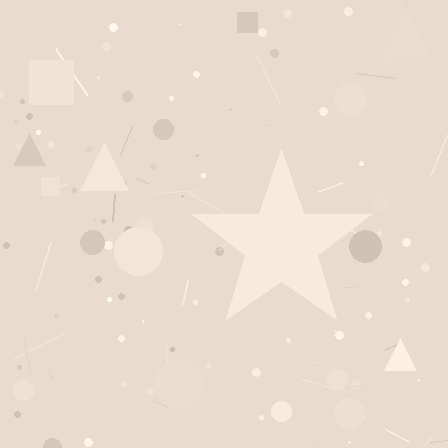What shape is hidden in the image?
A star is hidden in the image.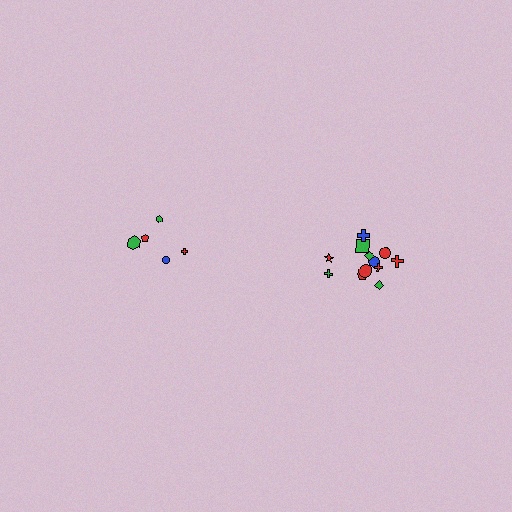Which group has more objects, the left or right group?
The right group.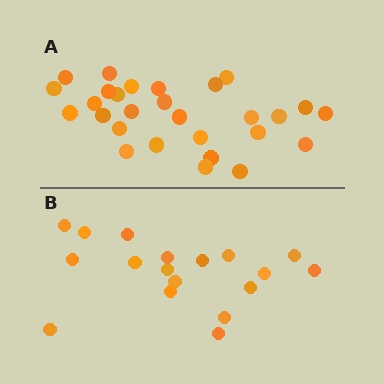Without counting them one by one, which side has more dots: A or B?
Region A (the top region) has more dots.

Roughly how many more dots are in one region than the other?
Region A has roughly 10 or so more dots than region B.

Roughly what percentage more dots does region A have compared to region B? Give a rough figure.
About 55% more.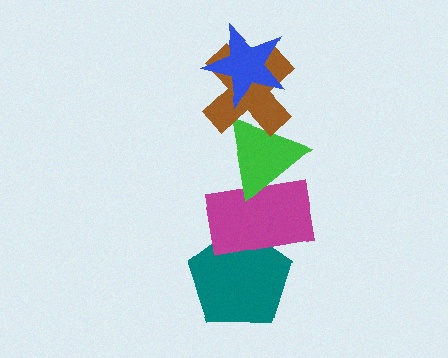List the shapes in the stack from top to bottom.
From top to bottom: the blue star, the brown cross, the green triangle, the magenta rectangle, the teal pentagon.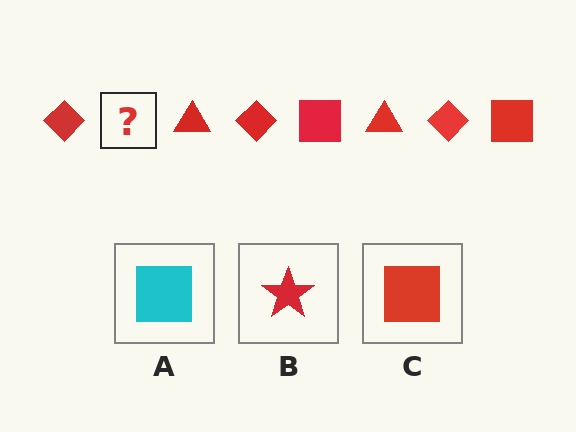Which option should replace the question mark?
Option C.